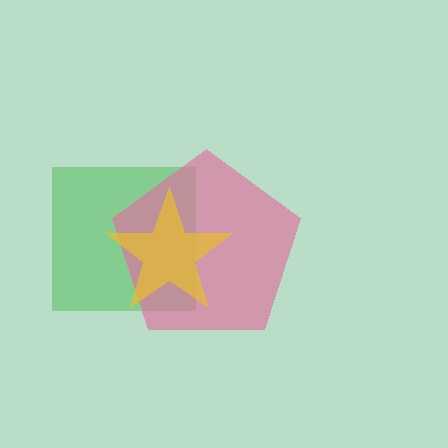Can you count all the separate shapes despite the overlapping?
Yes, there are 3 separate shapes.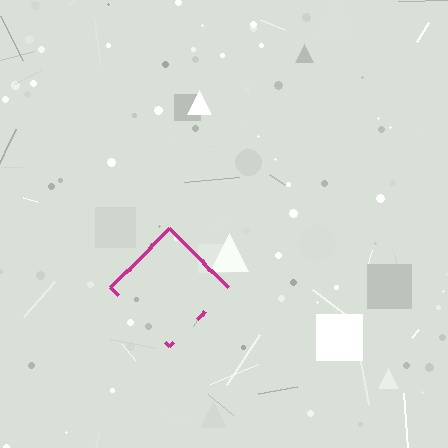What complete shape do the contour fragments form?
The contour fragments form a diamond.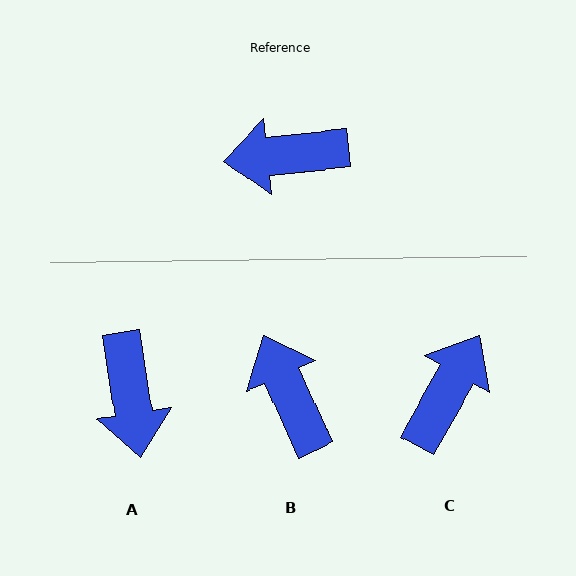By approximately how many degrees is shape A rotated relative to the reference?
Approximately 93 degrees counter-clockwise.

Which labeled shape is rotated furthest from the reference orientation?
C, about 125 degrees away.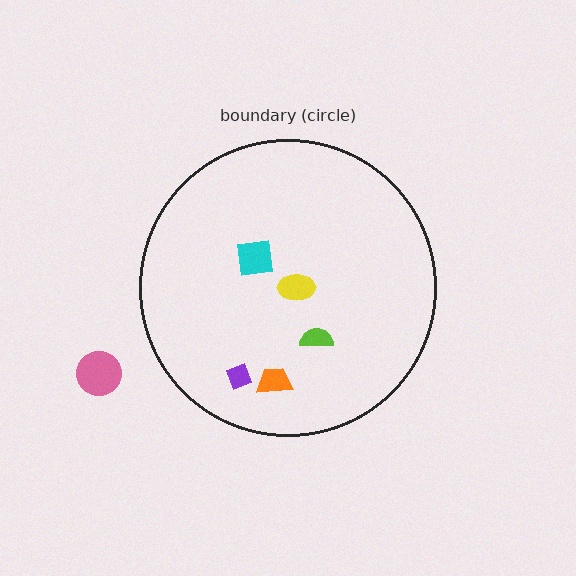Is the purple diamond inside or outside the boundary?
Inside.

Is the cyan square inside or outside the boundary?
Inside.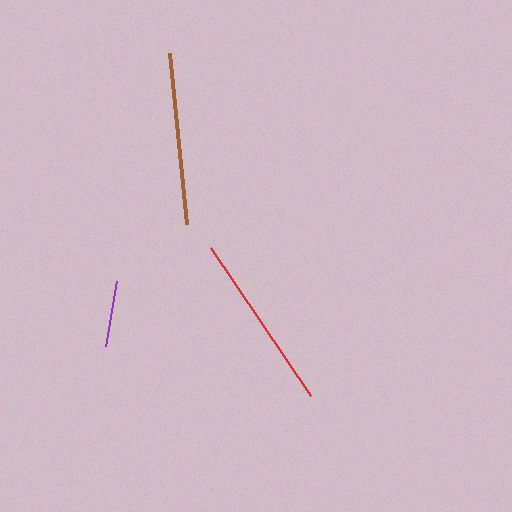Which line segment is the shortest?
The purple line is the shortest at approximately 65 pixels.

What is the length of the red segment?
The red segment is approximately 179 pixels long.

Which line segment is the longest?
The red line is the longest at approximately 179 pixels.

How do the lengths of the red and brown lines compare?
The red and brown lines are approximately the same length.